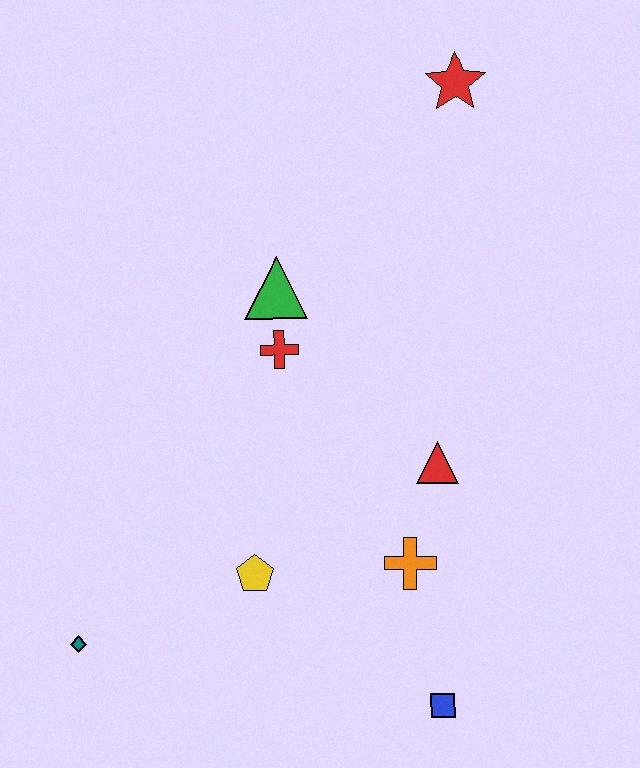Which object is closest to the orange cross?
The red triangle is closest to the orange cross.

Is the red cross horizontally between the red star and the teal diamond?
Yes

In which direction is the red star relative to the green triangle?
The red star is above the green triangle.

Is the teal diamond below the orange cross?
Yes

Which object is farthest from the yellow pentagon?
The red star is farthest from the yellow pentagon.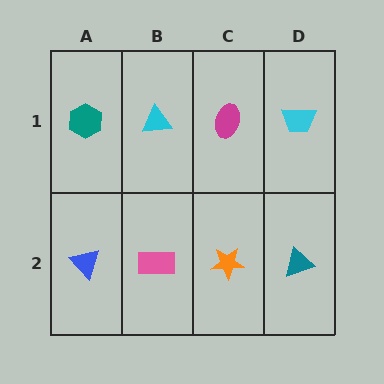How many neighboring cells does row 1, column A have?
2.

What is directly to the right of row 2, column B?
An orange star.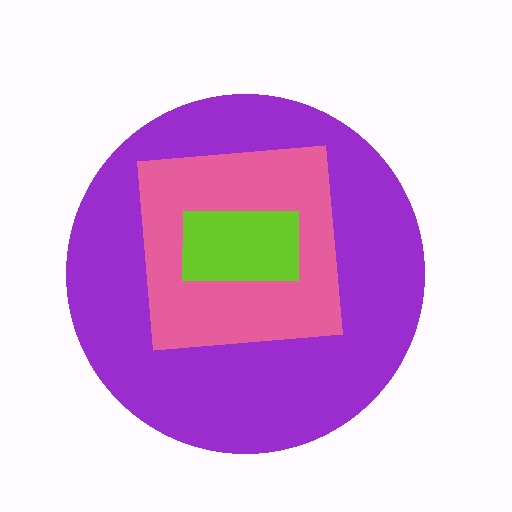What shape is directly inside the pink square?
The lime rectangle.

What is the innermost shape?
The lime rectangle.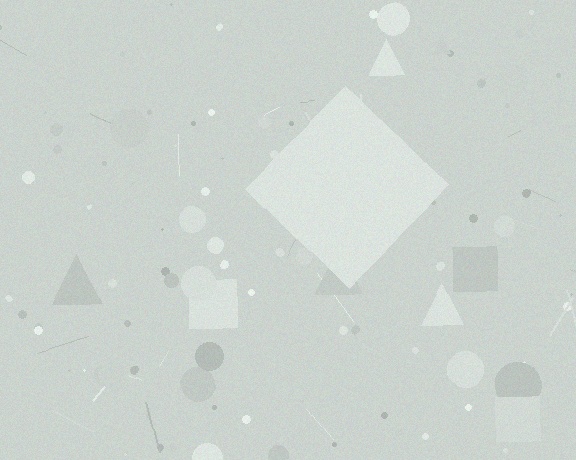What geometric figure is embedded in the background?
A diamond is embedded in the background.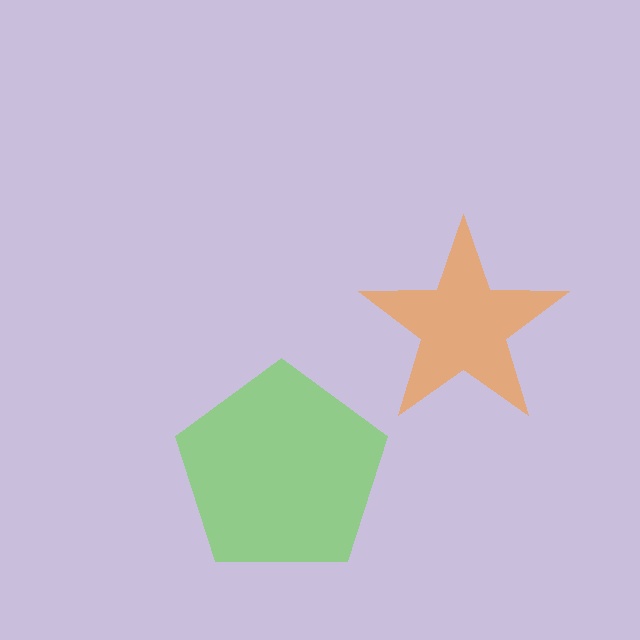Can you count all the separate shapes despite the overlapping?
Yes, there are 2 separate shapes.